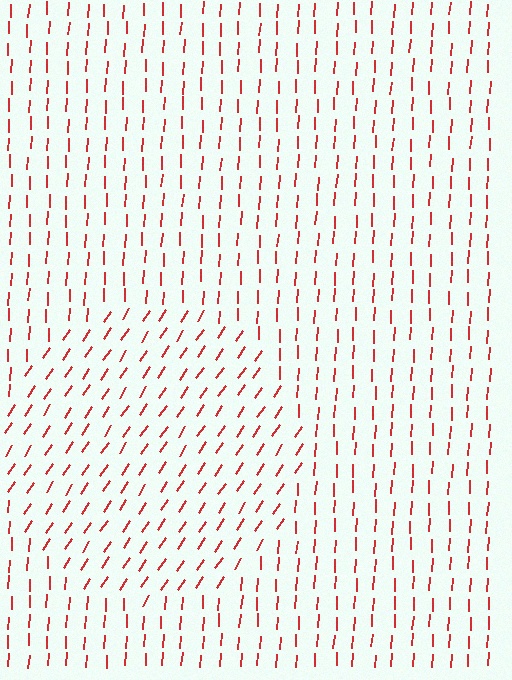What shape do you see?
I see a circle.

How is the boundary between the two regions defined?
The boundary is defined purely by a change in line orientation (approximately 31 degrees difference). All lines are the same color and thickness.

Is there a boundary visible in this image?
Yes, there is a texture boundary formed by a change in line orientation.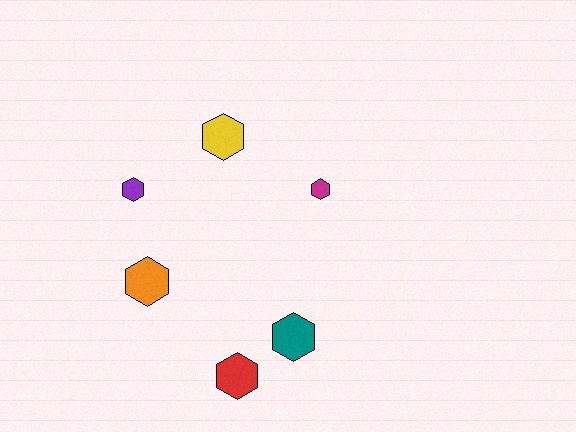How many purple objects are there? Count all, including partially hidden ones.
There is 1 purple object.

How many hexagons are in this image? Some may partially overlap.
There are 6 hexagons.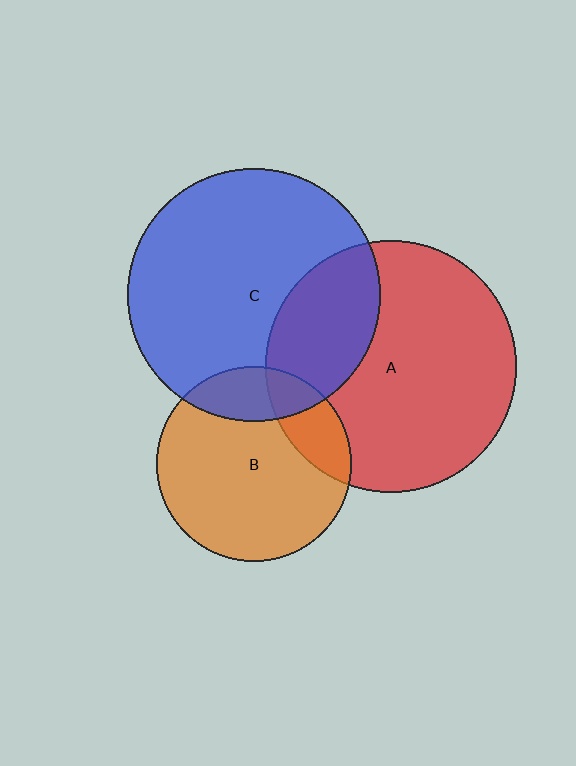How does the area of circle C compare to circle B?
Approximately 1.7 times.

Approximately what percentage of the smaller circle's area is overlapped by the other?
Approximately 20%.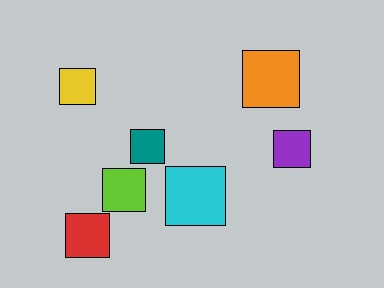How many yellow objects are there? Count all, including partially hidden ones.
There is 1 yellow object.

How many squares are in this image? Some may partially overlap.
There are 7 squares.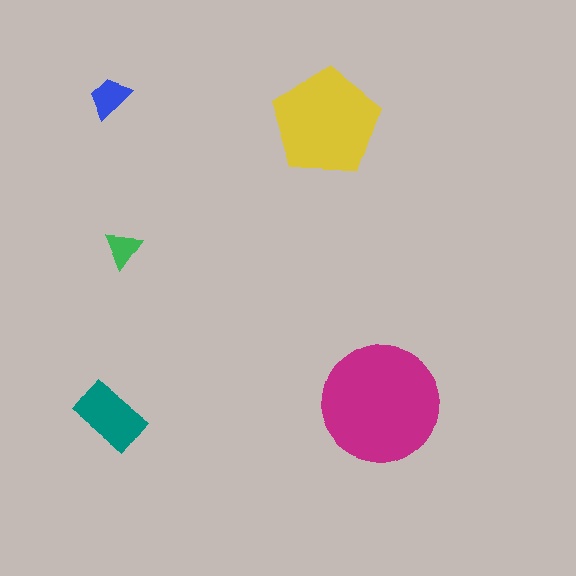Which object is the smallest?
The green triangle.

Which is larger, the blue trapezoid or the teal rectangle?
The teal rectangle.